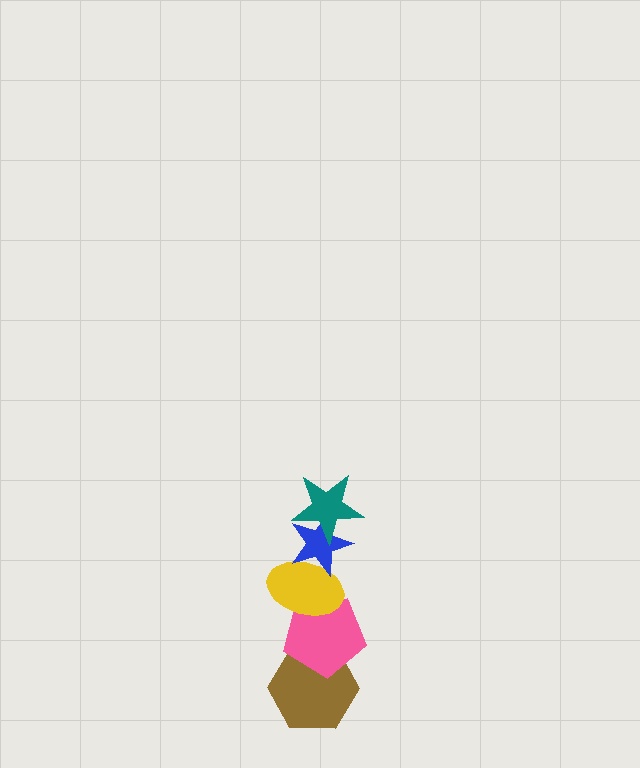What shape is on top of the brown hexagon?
The pink pentagon is on top of the brown hexagon.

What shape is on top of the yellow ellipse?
The blue star is on top of the yellow ellipse.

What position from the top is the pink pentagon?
The pink pentagon is 4th from the top.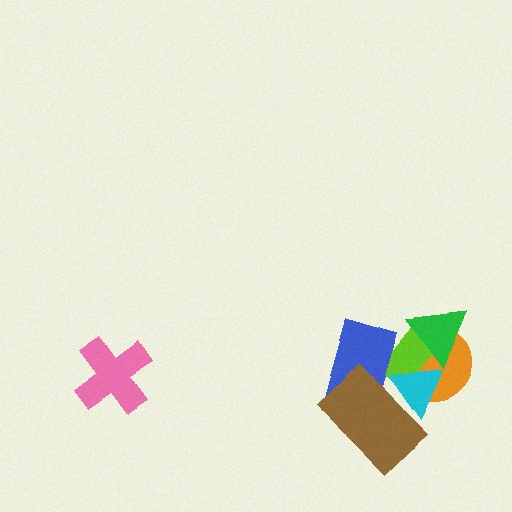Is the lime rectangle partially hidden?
Yes, it is partially covered by another shape.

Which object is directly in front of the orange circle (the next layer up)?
The lime rectangle is directly in front of the orange circle.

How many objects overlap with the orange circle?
4 objects overlap with the orange circle.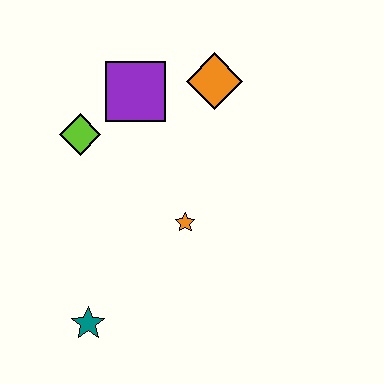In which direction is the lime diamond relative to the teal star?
The lime diamond is above the teal star.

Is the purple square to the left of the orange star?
Yes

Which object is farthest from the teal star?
The orange diamond is farthest from the teal star.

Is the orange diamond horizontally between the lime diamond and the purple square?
No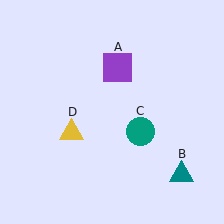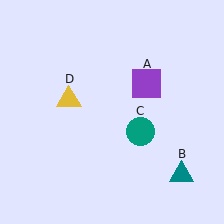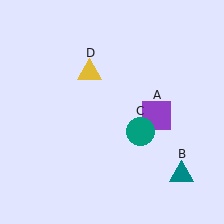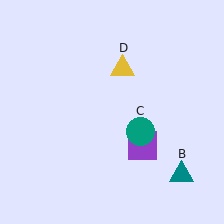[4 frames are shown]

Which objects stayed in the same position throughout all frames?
Teal triangle (object B) and teal circle (object C) remained stationary.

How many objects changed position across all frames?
2 objects changed position: purple square (object A), yellow triangle (object D).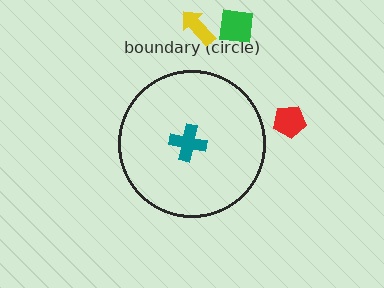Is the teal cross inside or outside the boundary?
Inside.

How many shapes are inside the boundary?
1 inside, 3 outside.